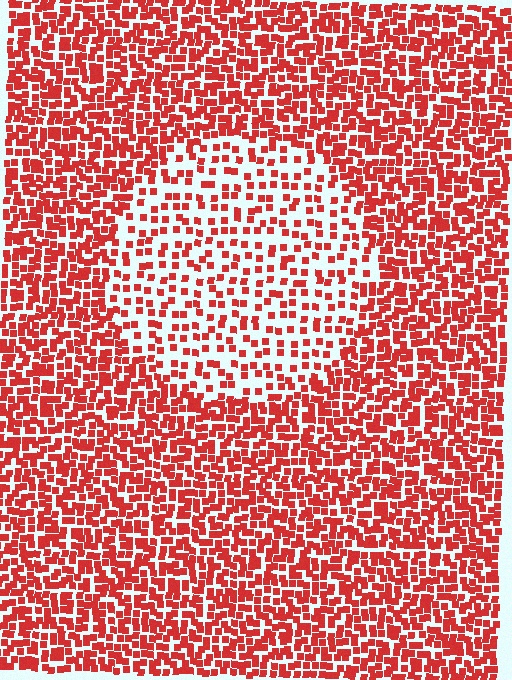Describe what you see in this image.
The image contains small red elements arranged at two different densities. A circle-shaped region is visible where the elements are less densely packed than the surrounding area.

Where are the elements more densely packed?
The elements are more densely packed outside the circle boundary.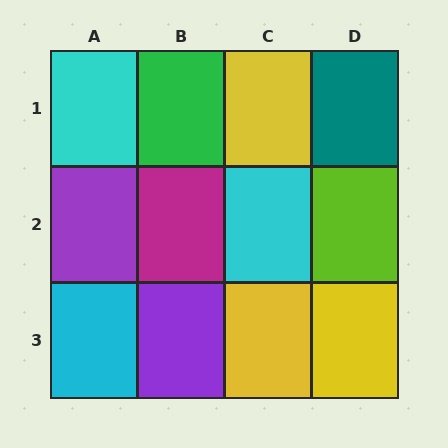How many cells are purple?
2 cells are purple.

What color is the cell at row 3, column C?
Yellow.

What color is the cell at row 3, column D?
Yellow.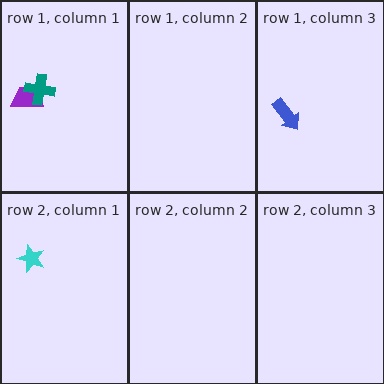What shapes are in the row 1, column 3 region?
The blue arrow.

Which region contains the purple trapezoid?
The row 1, column 1 region.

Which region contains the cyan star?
The row 2, column 1 region.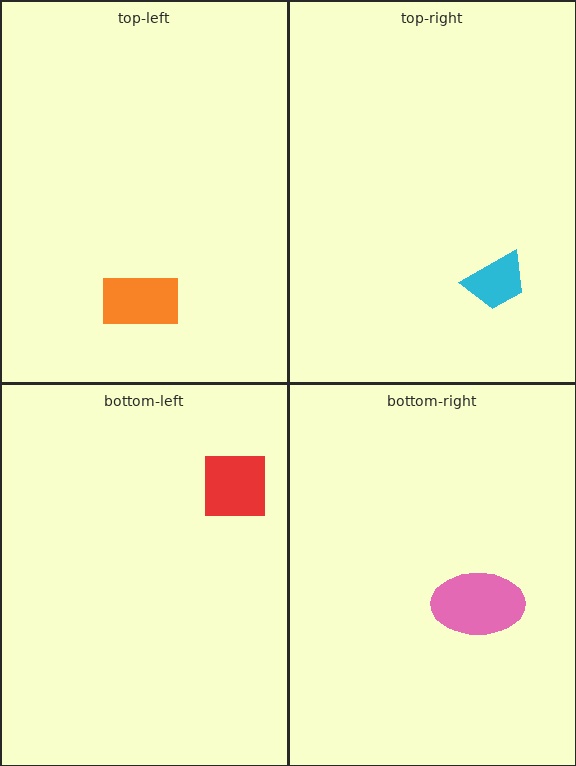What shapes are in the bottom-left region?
The red square.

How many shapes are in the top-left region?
1.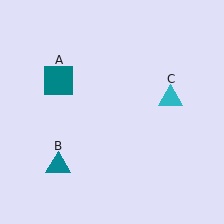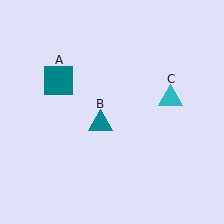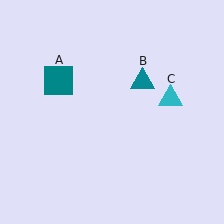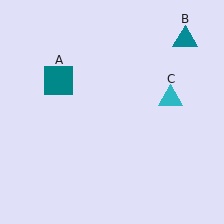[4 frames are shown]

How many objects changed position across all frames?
1 object changed position: teal triangle (object B).